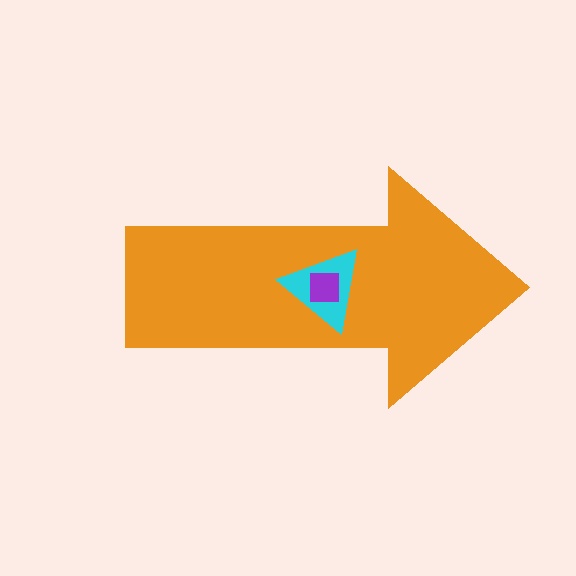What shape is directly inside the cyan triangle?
The purple square.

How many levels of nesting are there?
3.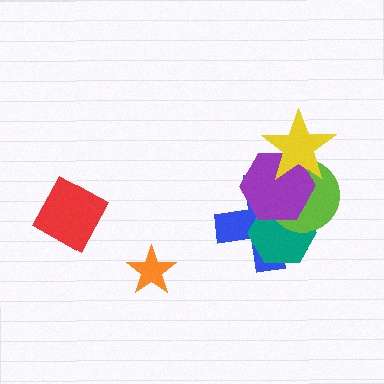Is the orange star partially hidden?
No, no other shape covers it.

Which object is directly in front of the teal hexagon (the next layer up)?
The lime circle is directly in front of the teal hexagon.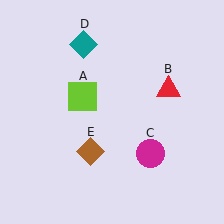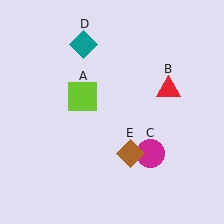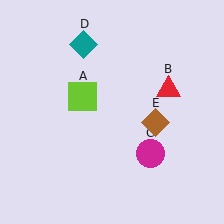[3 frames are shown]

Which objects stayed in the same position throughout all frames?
Lime square (object A) and red triangle (object B) and magenta circle (object C) and teal diamond (object D) remained stationary.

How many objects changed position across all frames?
1 object changed position: brown diamond (object E).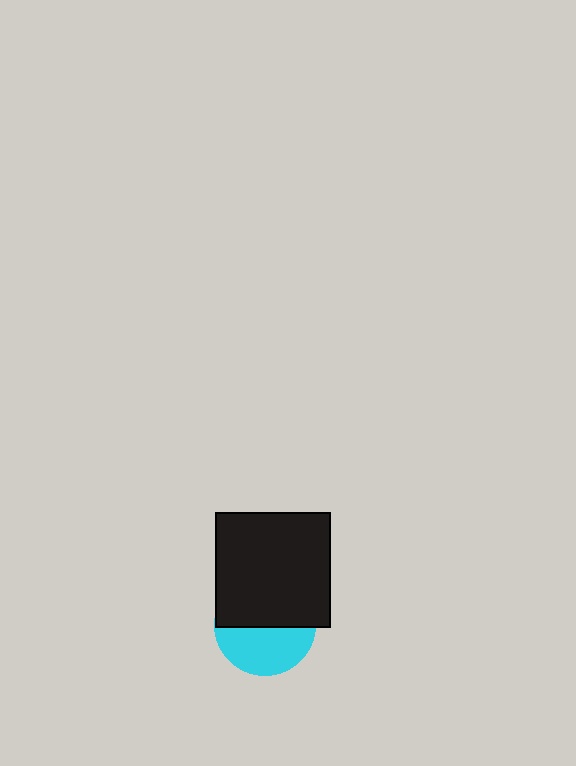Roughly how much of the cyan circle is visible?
About half of it is visible (roughly 47%).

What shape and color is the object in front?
The object in front is a black square.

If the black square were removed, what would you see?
You would see the complete cyan circle.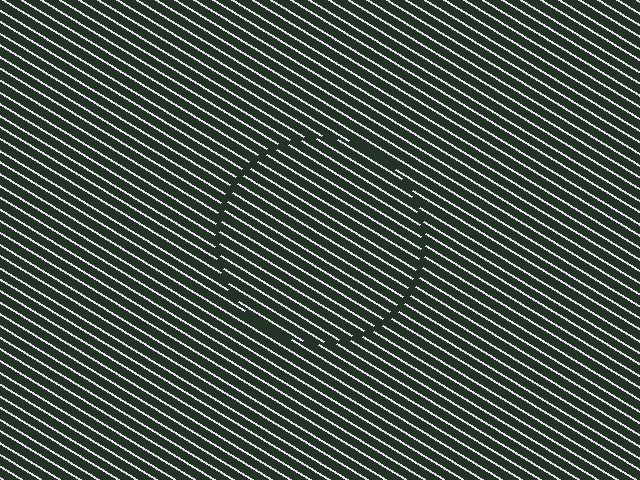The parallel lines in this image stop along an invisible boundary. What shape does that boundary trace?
An illusory circle. The interior of the shape contains the same grating, shifted by half a period — the contour is defined by the phase discontinuity where line-ends from the inner and outer gratings abut.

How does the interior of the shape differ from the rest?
The interior of the shape contains the same grating, shifted by half a period — the contour is defined by the phase discontinuity where line-ends from the inner and outer gratings abut.